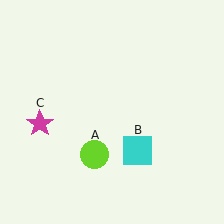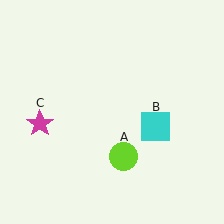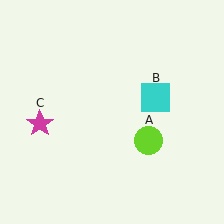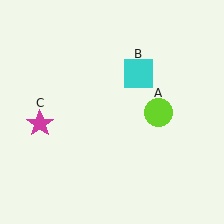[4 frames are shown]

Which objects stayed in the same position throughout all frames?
Magenta star (object C) remained stationary.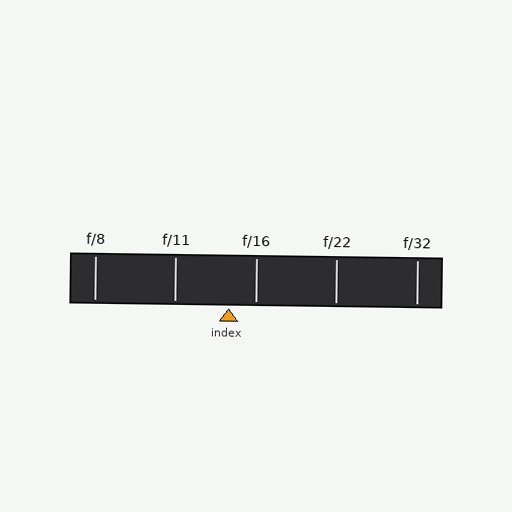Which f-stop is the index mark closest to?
The index mark is closest to f/16.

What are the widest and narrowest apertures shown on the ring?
The widest aperture shown is f/8 and the narrowest is f/32.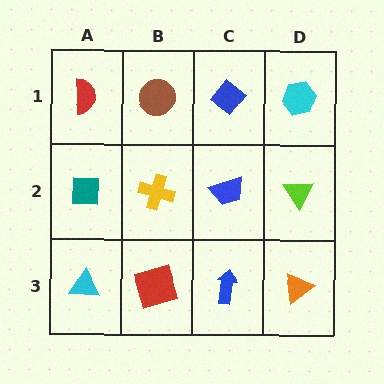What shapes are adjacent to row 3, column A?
A teal square (row 2, column A), a red square (row 3, column B).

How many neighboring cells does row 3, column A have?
2.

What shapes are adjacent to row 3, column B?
A yellow cross (row 2, column B), a cyan triangle (row 3, column A), a blue arrow (row 3, column C).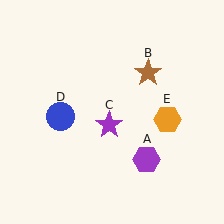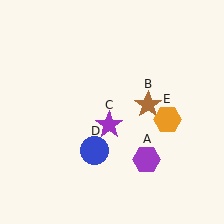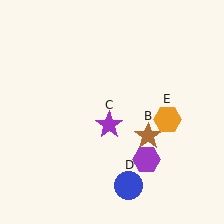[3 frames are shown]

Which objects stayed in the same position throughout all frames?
Purple hexagon (object A) and purple star (object C) and orange hexagon (object E) remained stationary.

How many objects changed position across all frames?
2 objects changed position: brown star (object B), blue circle (object D).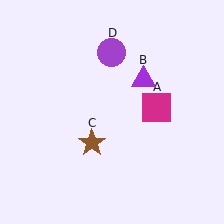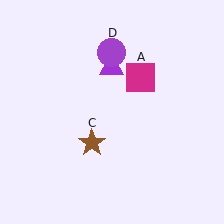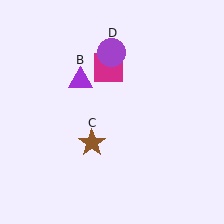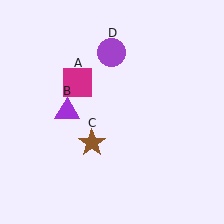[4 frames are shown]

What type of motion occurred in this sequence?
The magenta square (object A), purple triangle (object B) rotated counterclockwise around the center of the scene.